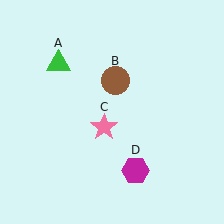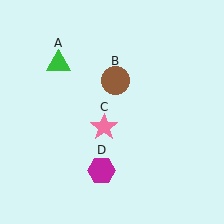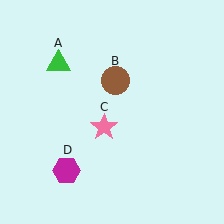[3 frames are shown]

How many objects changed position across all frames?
1 object changed position: magenta hexagon (object D).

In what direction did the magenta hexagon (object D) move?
The magenta hexagon (object D) moved left.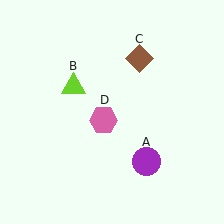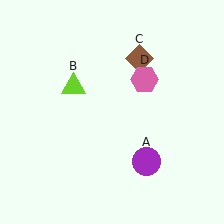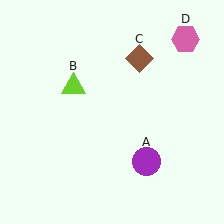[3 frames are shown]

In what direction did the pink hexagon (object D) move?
The pink hexagon (object D) moved up and to the right.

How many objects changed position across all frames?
1 object changed position: pink hexagon (object D).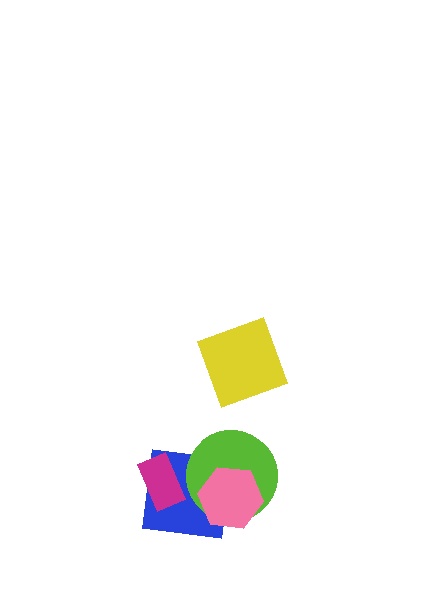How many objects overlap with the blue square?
3 objects overlap with the blue square.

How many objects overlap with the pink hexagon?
2 objects overlap with the pink hexagon.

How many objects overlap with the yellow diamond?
0 objects overlap with the yellow diamond.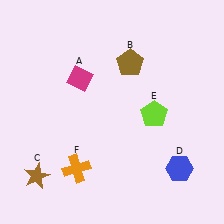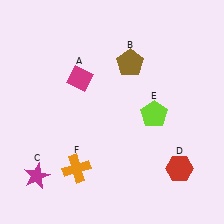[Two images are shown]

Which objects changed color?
C changed from brown to magenta. D changed from blue to red.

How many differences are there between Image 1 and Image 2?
There are 2 differences between the two images.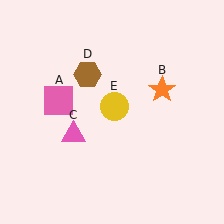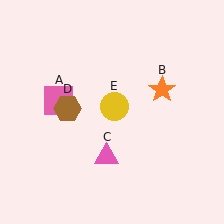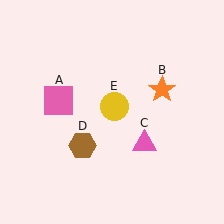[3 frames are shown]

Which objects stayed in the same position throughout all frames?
Pink square (object A) and orange star (object B) and yellow circle (object E) remained stationary.